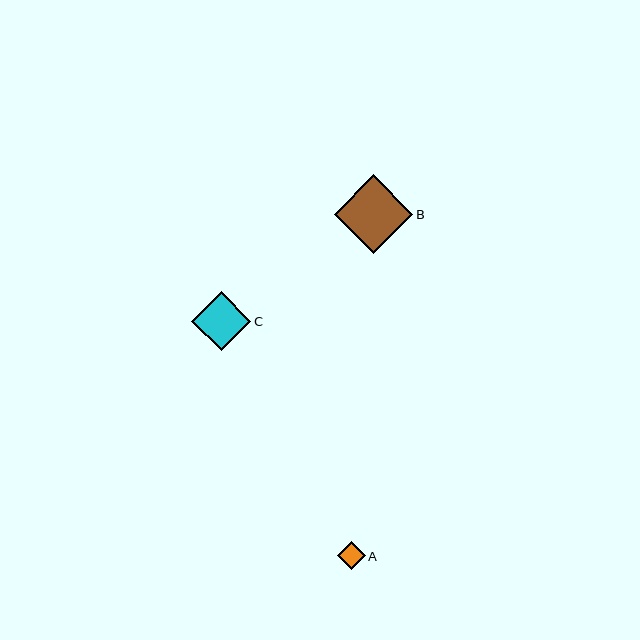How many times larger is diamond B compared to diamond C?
Diamond B is approximately 1.3 times the size of diamond C.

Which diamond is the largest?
Diamond B is the largest with a size of approximately 78 pixels.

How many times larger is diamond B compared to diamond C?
Diamond B is approximately 1.3 times the size of diamond C.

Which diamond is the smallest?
Diamond A is the smallest with a size of approximately 28 pixels.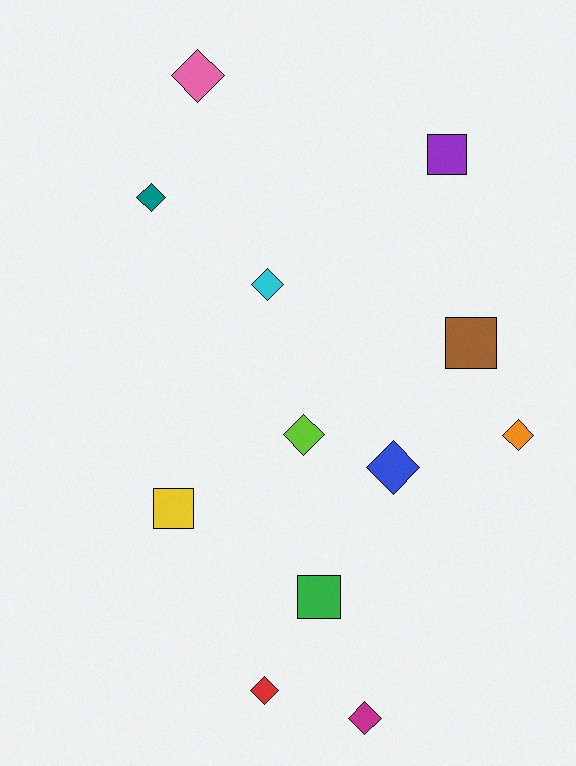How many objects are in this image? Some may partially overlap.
There are 12 objects.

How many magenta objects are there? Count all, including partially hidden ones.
There is 1 magenta object.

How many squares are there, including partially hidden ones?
There are 4 squares.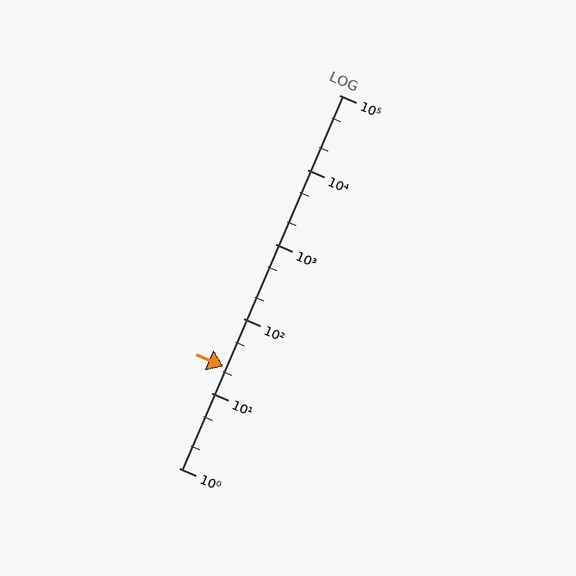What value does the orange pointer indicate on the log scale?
The pointer indicates approximately 23.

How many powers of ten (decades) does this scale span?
The scale spans 5 decades, from 1 to 100000.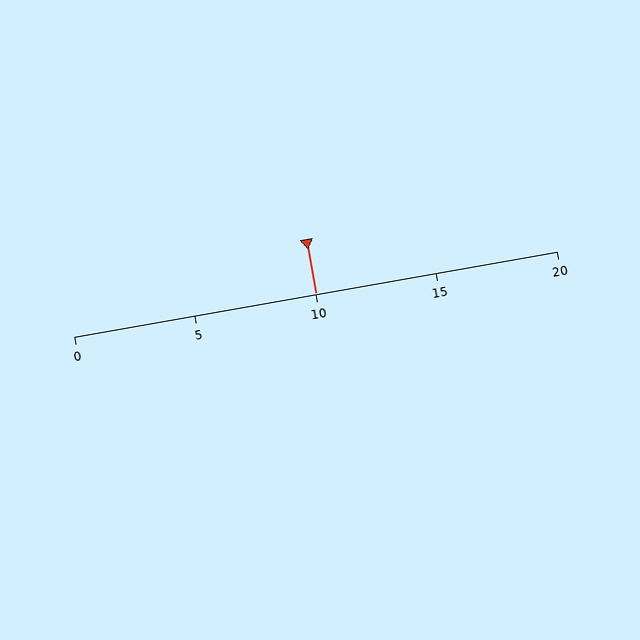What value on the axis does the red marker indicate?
The marker indicates approximately 10.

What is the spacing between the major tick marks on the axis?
The major ticks are spaced 5 apart.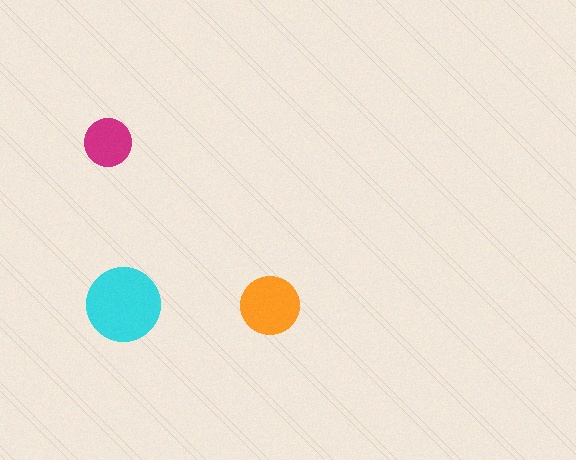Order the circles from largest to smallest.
the cyan one, the orange one, the magenta one.